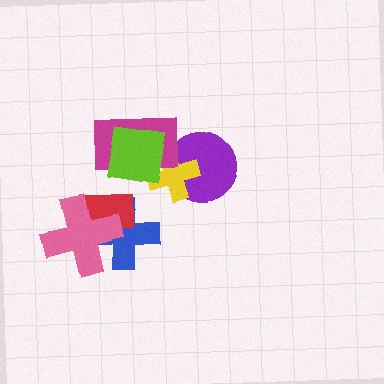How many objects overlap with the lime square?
2 objects overlap with the lime square.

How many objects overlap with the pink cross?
2 objects overlap with the pink cross.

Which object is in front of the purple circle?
The yellow cross is in front of the purple circle.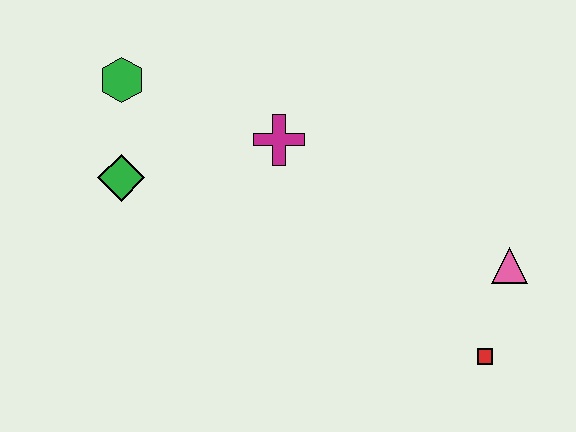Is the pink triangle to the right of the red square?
Yes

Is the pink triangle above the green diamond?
No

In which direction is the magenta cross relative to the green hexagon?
The magenta cross is to the right of the green hexagon.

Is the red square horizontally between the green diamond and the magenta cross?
No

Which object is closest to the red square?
The pink triangle is closest to the red square.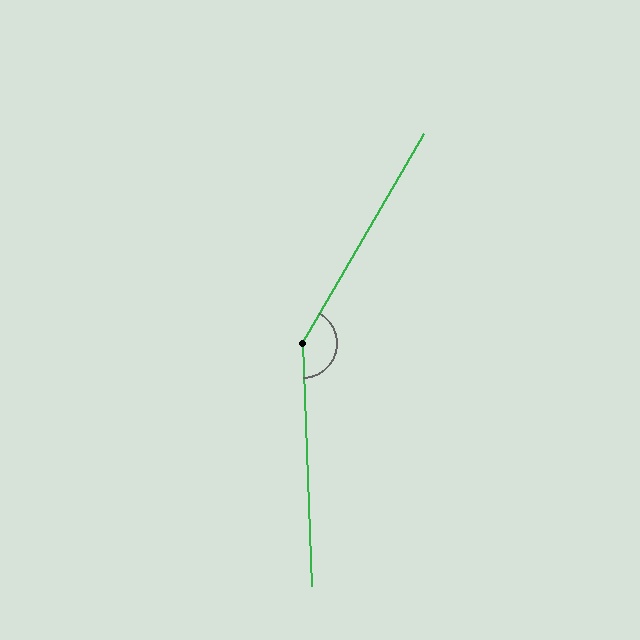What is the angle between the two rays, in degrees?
Approximately 148 degrees.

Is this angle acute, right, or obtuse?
It is obtuse.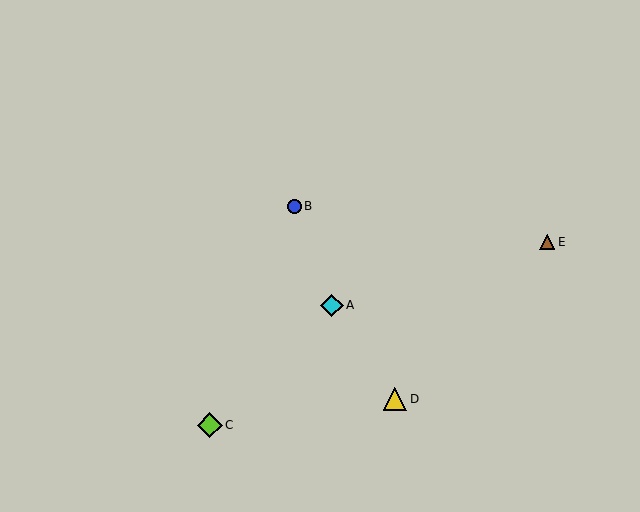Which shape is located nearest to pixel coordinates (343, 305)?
The cyan diamond (labeled A) at (332, 305) is nearest to that location.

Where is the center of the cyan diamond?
The center of the cyan diamond is at (332, 305).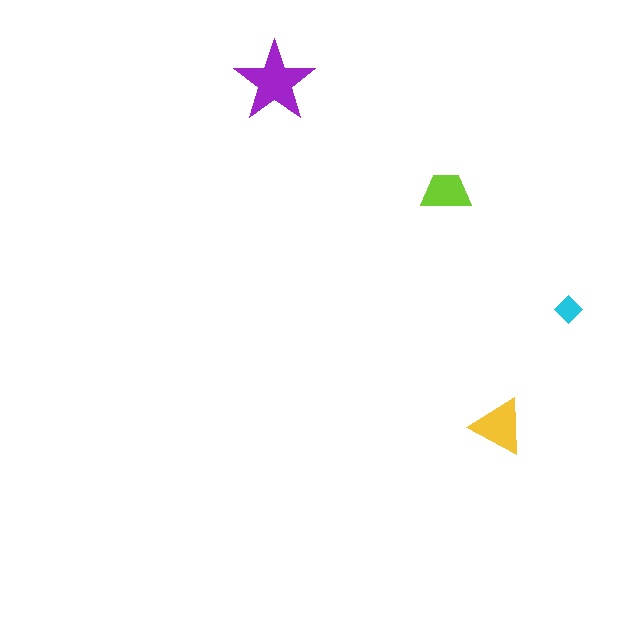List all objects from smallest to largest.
The cyan diamond, the lime trapezoid, the yellow triangle, the purple star.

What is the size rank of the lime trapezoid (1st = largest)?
3rd.